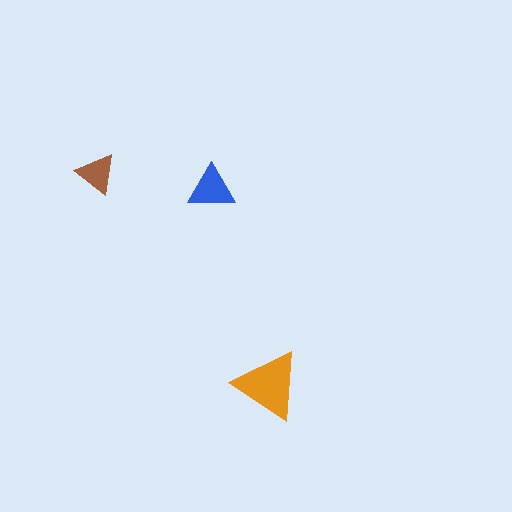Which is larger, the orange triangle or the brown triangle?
The orange one.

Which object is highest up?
The brown triangle is topmost.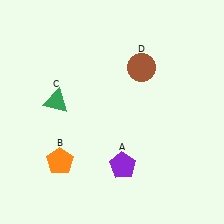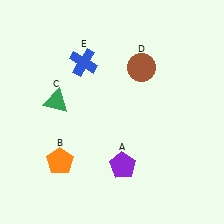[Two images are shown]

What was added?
A blue cross (E) was added in Image 2.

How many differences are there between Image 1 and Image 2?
There is 1 difference between the two images.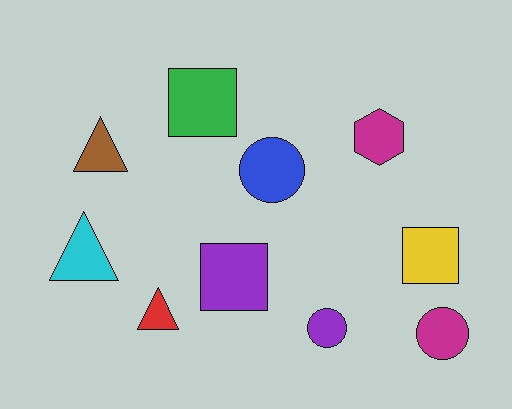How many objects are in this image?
There are 10 objects.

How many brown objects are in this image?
There is 1 brown object.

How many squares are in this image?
There are 3 squares.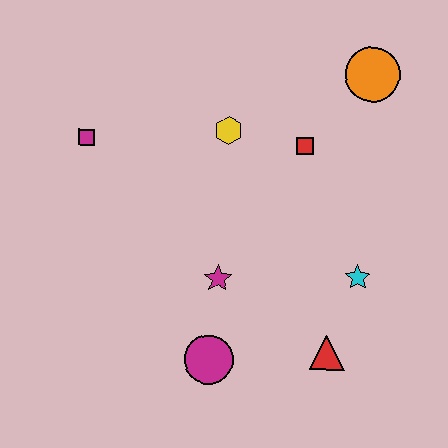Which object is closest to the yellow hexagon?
The red square is closest to the yellow hexagon.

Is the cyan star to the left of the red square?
No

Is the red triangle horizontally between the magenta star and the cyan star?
Yes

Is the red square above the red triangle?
Yes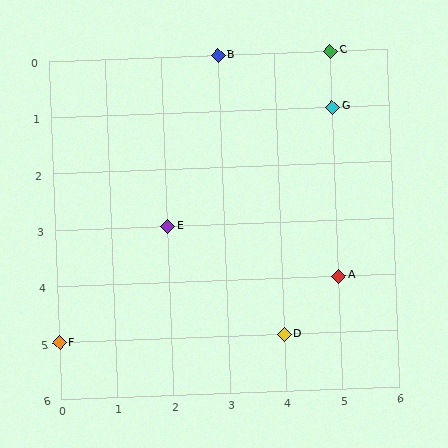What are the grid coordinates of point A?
Point A is at grid coordinates (5, 4).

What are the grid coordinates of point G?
Point G is at grid coordinates (5, 1).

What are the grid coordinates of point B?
Point B is at grid coordinates (3, 0).